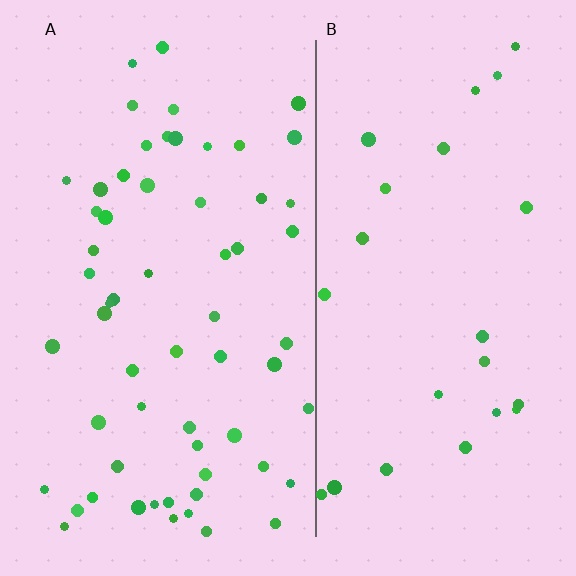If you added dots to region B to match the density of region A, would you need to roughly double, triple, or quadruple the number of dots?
Approximately double.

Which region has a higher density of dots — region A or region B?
A (the left).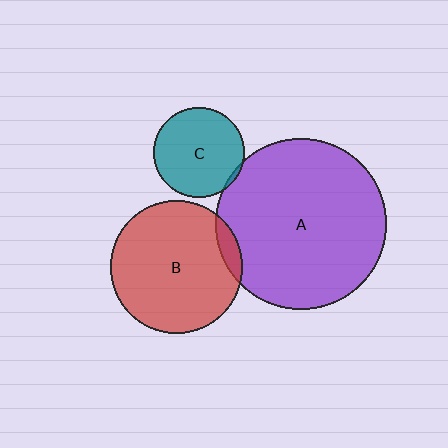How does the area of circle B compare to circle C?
Approximately 2.1 times.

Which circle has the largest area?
Circle A (purple).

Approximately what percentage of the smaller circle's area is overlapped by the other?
Approximately 5%.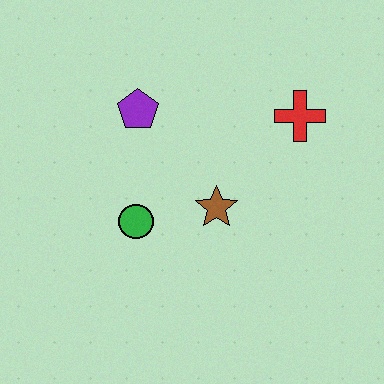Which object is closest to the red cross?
The brown star is closest to the red cross.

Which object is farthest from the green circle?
The red cross is farthest from the green circle.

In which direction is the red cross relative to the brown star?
The red cross is above the brown star.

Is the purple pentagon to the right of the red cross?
No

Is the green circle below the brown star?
Yes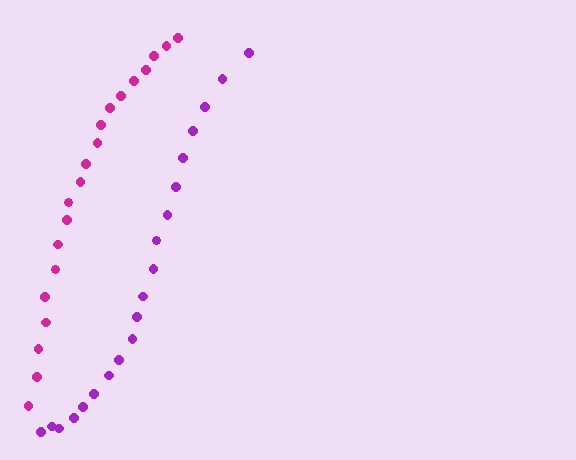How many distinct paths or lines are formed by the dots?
There are 2 distinct paths.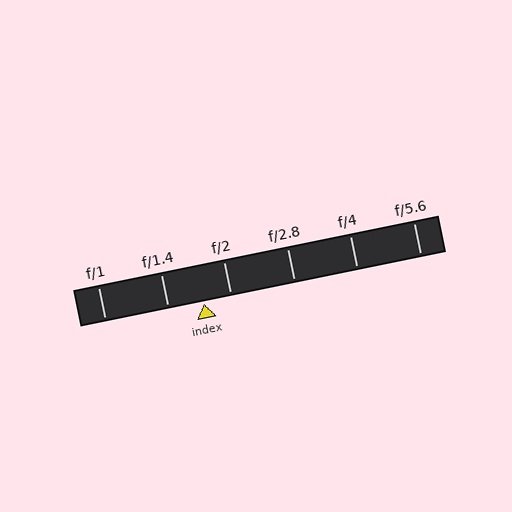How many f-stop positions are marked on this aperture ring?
There are 6 f-stop positions marked.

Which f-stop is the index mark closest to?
The index mark is closest to f/2.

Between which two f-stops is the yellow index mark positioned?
The index mark is between f/1.4 and f/2.